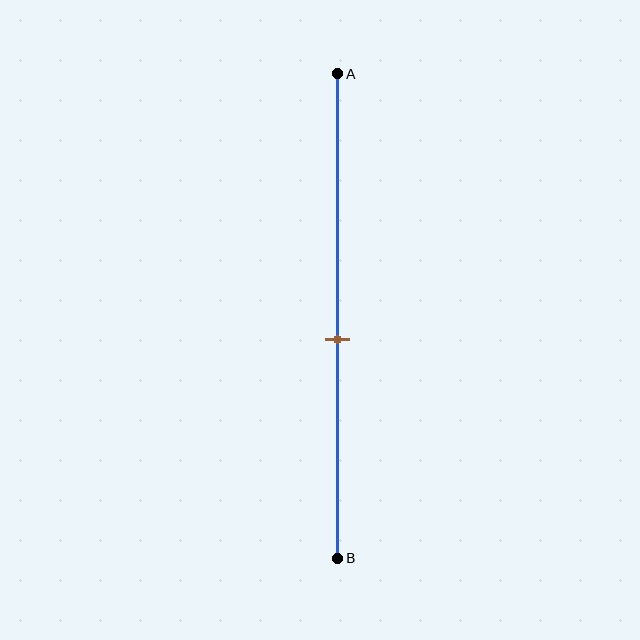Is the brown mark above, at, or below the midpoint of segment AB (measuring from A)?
The brown mark is below the midpoint of segment AB.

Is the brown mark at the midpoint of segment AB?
No, the mark is at about 55% from A, not at the 50% midpoint.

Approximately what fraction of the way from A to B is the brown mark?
The brown mark is approximately 55% of the way from A to B.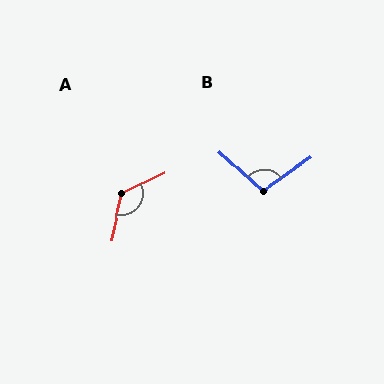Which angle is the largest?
A, at approximately 128 degrees.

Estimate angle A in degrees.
Approximately 128 degrees.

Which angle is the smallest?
B, at approximately 103 degrees.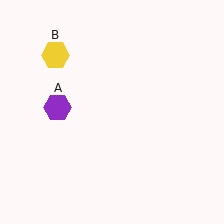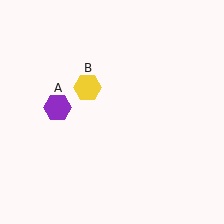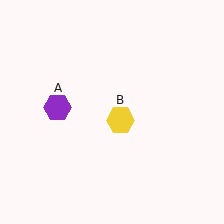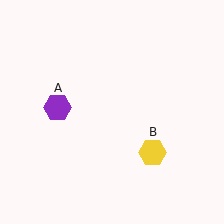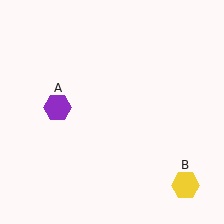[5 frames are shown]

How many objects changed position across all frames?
1 object changed position: yellow hexagon (object B).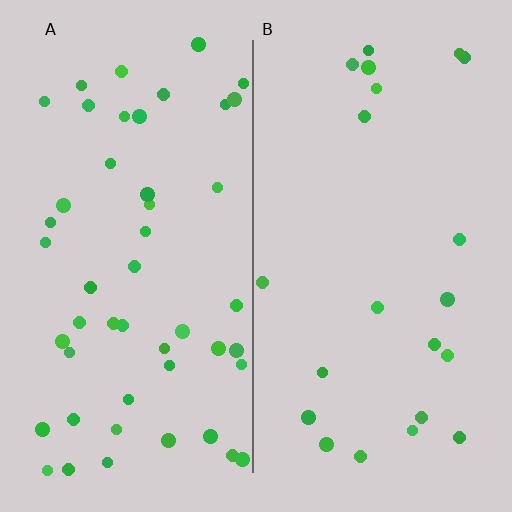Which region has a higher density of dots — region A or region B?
A (the left).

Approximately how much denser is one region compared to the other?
Approximately 2.3× — region A over region B.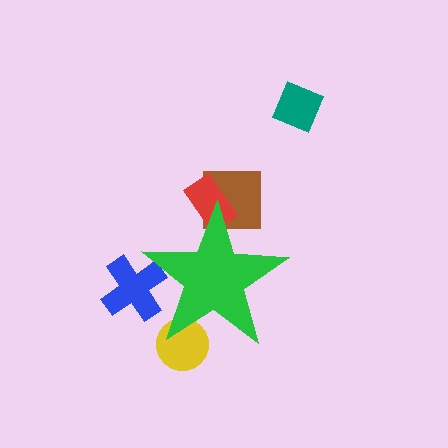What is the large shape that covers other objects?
A green star.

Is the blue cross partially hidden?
Yes, the blue cross is partially hidden behind the green star.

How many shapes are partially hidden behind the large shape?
4 shapes are partially hidden.